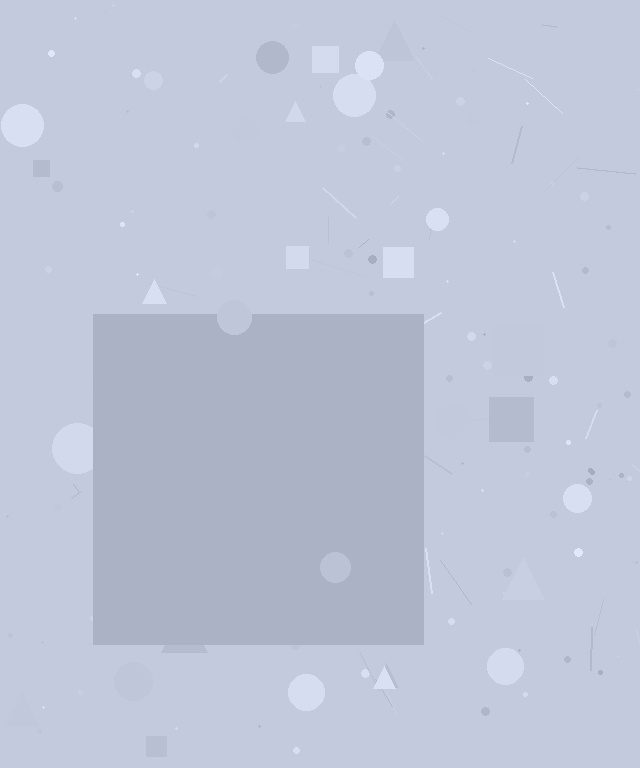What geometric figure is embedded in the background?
A square is embedded in the background.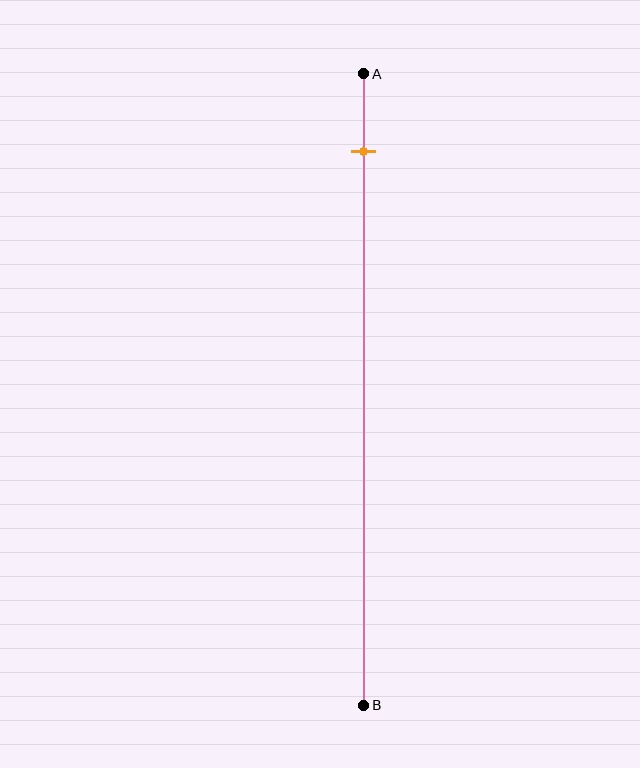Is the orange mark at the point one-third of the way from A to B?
No, the mark is at about 10% from A, not at the 33% one-third point.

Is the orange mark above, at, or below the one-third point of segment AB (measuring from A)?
The orange mark is above the one-third point of segment AB.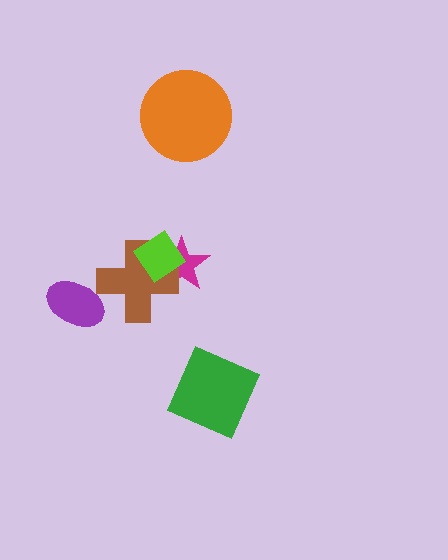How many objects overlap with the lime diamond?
2 objects overlap with the lime diamond.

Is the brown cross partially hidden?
Yes, it is partially covered by another shape.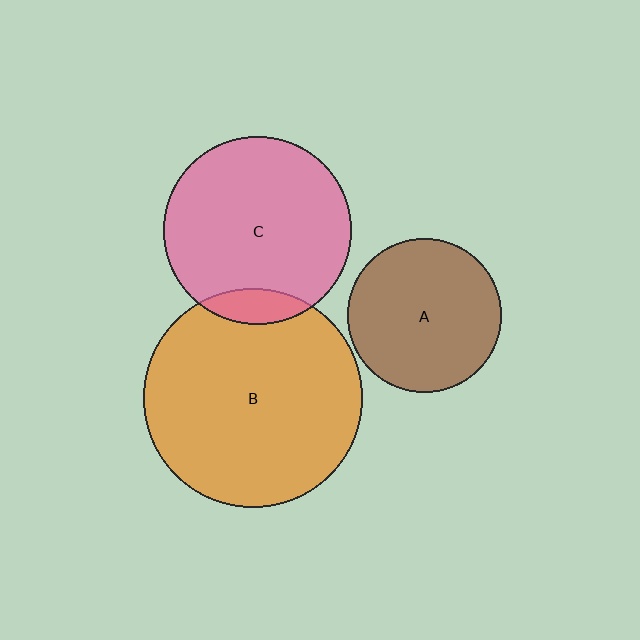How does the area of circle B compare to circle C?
Approximately 1.4 times.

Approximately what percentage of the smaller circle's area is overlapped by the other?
Approximately 10%.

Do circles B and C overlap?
Yes.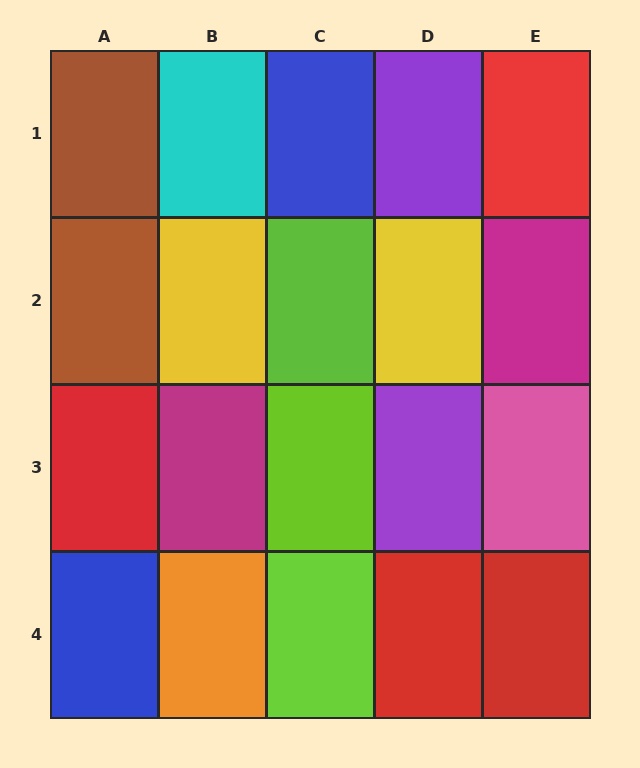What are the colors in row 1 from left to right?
Brown, cyan, blue, purple, red.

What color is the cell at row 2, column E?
Magenta.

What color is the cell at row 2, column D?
Yellow.